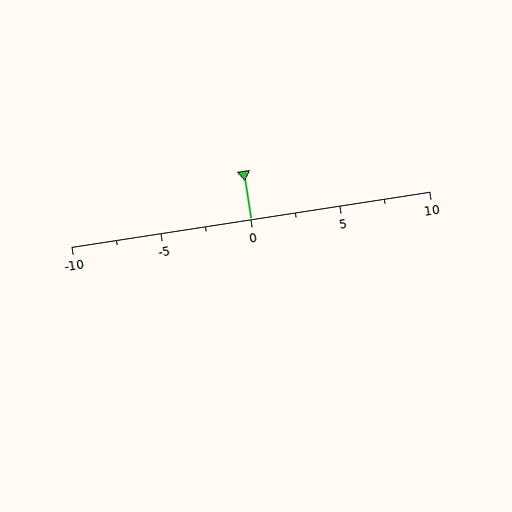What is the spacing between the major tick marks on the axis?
The major ticks are spaced 5 apart.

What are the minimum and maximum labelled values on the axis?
The axis runs from -10 to 10.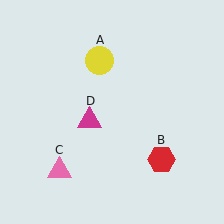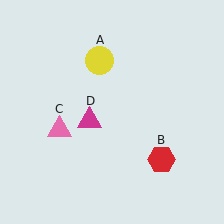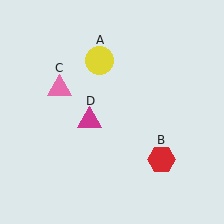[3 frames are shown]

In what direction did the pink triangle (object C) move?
The pink triangle (object C) moved up.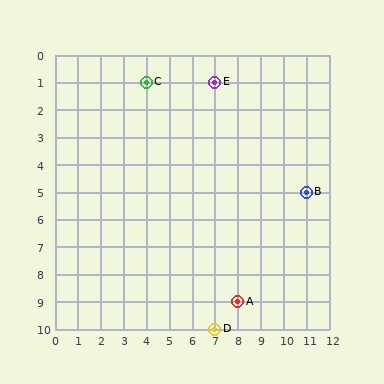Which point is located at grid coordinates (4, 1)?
Point C is at (4, 1).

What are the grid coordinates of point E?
Point E is at grid coordinates (7, 1).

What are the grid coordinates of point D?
Point D is at grid coordinates (7, 10).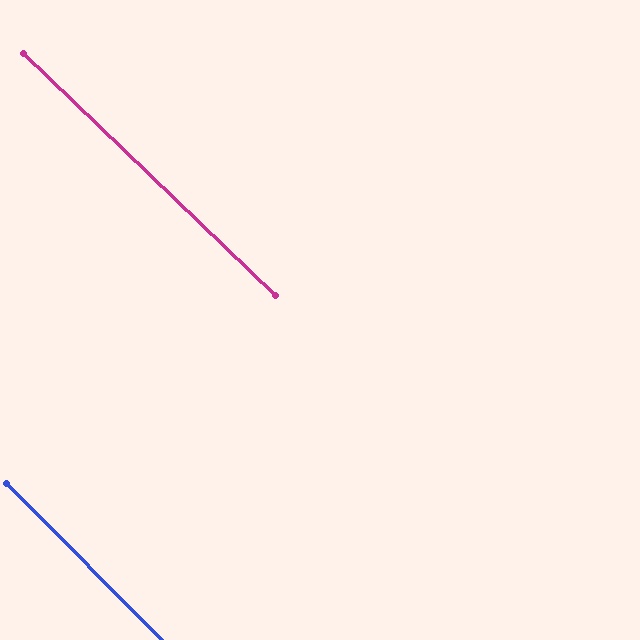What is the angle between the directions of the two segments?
Approximately 1 degree.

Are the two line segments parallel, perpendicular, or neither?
Parallel — their directions differ by only 1.5°.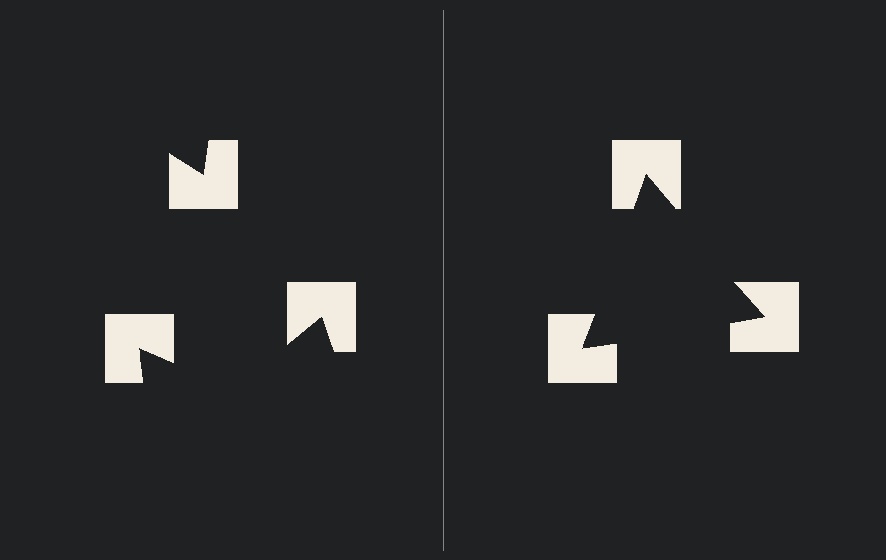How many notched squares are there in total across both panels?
6 — 3 on each side.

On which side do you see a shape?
An illusory triangle appears on the right side. On the left side the wedge cuts are rotated, so no coherent shape forms.